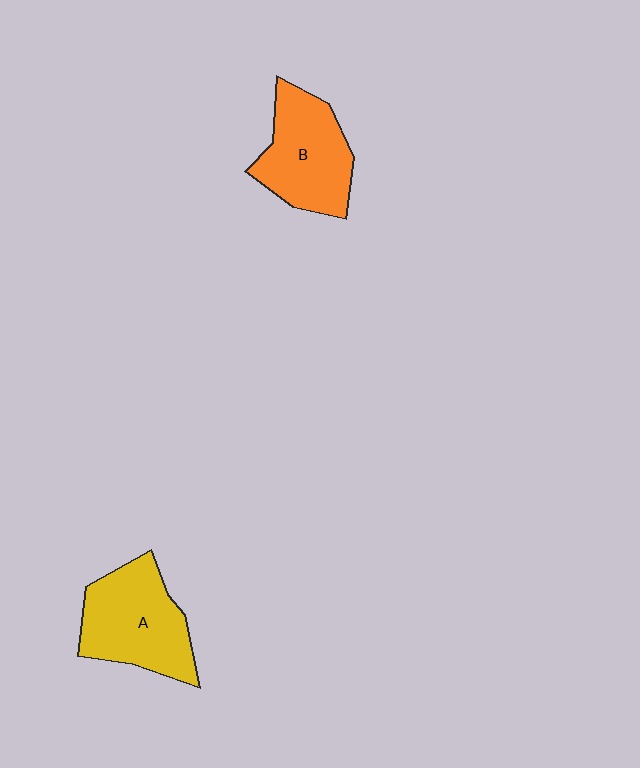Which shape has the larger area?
Shape A (yellow).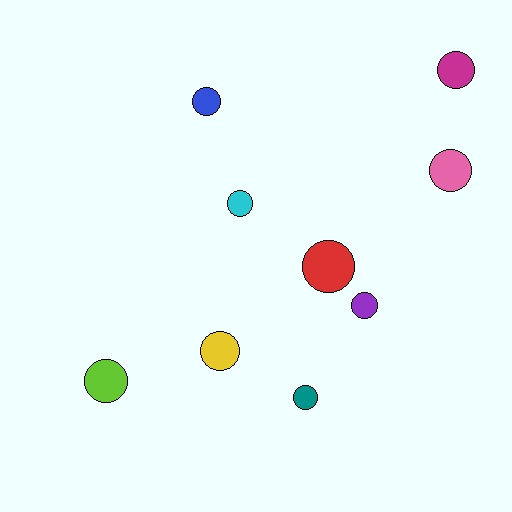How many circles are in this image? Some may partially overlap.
There are 9 circles.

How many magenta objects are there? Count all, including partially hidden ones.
There is 1 magenta object.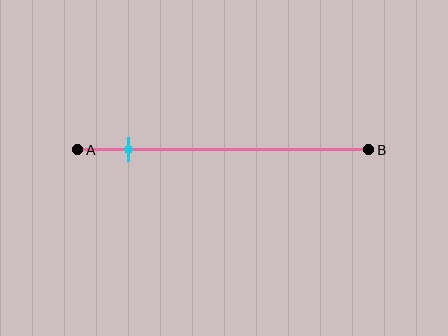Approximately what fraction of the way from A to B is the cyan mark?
The cyan mark is approximately 20% of the way from A to B.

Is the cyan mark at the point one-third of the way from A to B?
No, the mark is at about 20% from A, not at the 33% one-third point.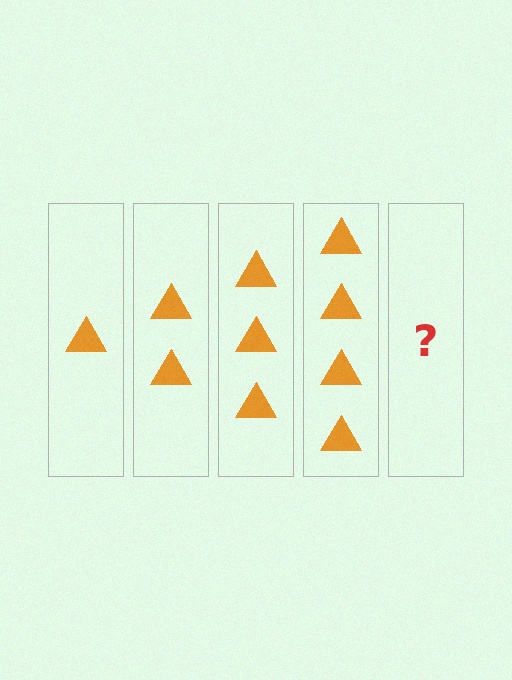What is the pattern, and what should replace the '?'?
The pattern is that each step adds one more triangle. The '?' should be 5 triangles.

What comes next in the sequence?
The next element should be 5 triangles.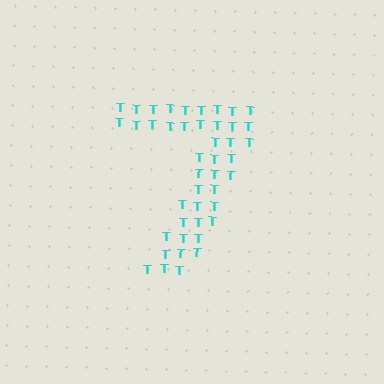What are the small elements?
The small elements are letter T's.